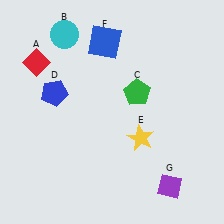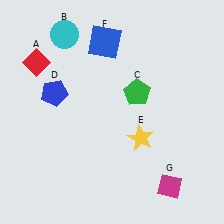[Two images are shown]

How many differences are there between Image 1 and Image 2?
There is 1 difference between the two images.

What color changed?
The diamond (G) changed from purple in Image 1 to magenta in Image 2.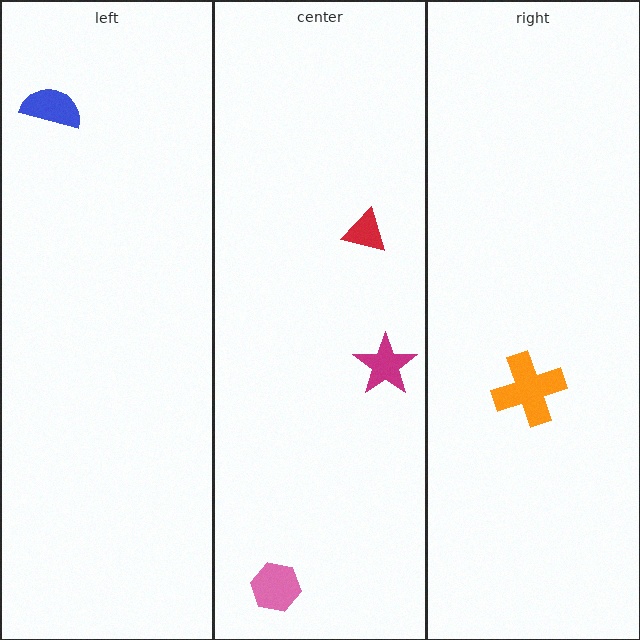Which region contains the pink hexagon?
The center region.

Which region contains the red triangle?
The center region.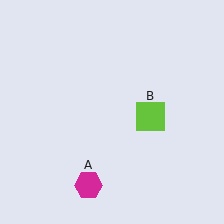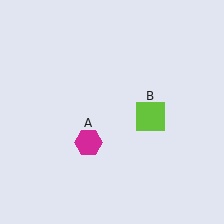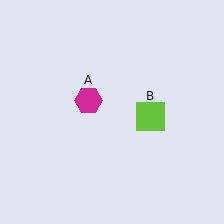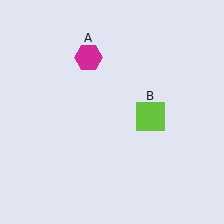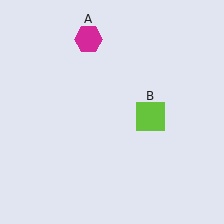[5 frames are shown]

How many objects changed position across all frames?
1 object changed position: magenta hexagon (object A).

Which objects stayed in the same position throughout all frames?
Lime square (object B) remained stationary.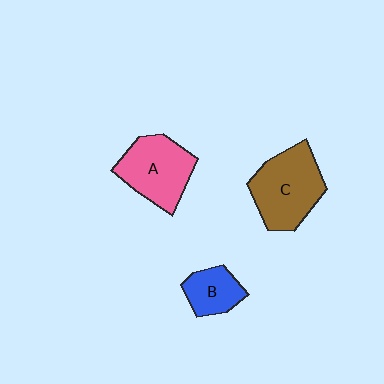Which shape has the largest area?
Shape C (brown).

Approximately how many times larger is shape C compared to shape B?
Approximately 2.0 times.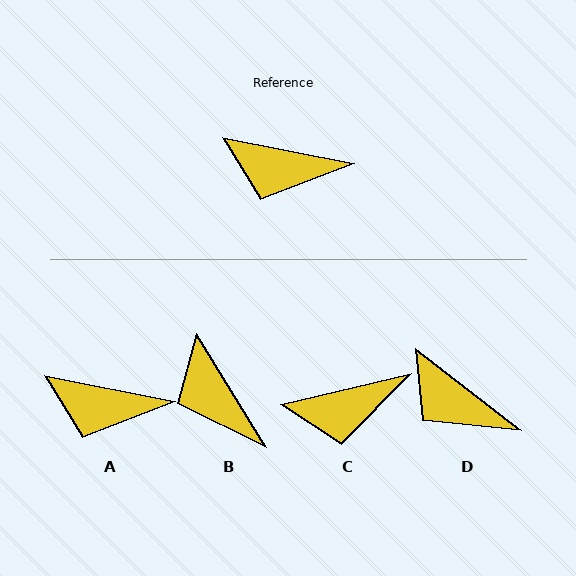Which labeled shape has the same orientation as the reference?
A.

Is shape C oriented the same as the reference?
No, it is off by about 24 degrees.